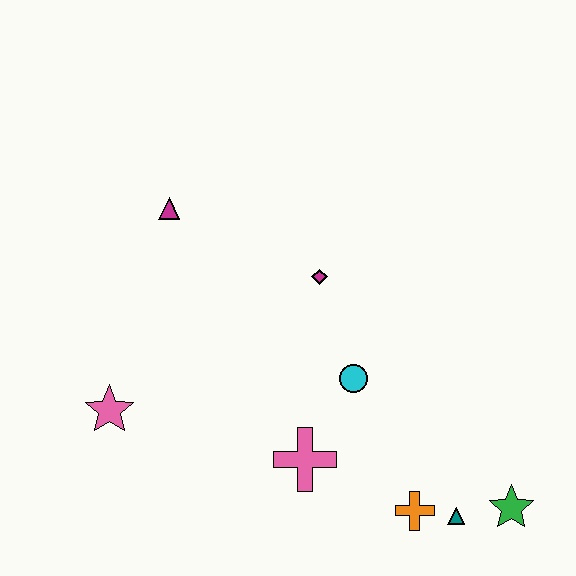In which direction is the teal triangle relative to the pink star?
The teal triangle is to the right of the pink star.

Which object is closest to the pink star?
The pink cross is closest to the pink star.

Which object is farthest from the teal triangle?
The magenta triangle is farthest from the teal triangle.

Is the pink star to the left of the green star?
Yes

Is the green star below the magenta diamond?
Yes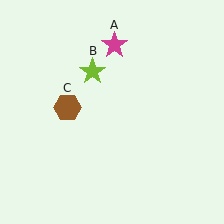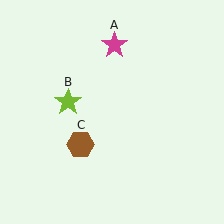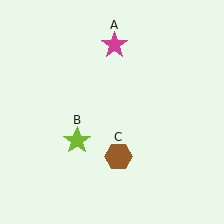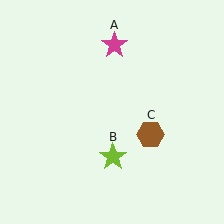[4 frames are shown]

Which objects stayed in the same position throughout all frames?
Magenta star (object A) remained stationary.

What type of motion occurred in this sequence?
The lime star (object B), brown hexagon (object C) rotated counterclockwise around the center of the scene.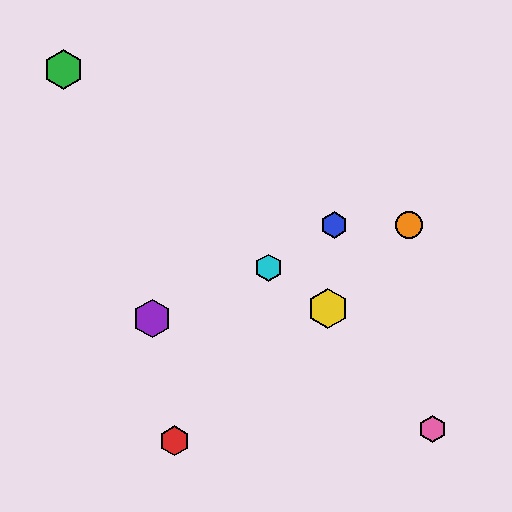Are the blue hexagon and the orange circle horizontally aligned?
Yes, both are at y≈225.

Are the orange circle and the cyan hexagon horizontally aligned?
No, the orange circle is at y≈225 and the cyan hexagon is at y≈268.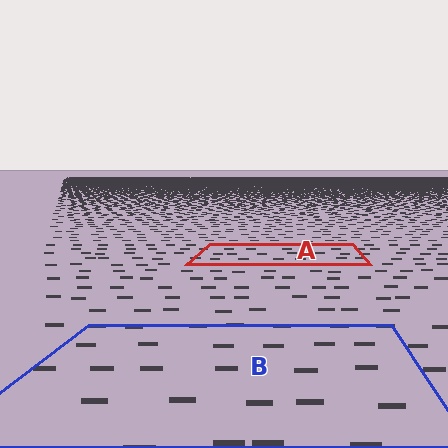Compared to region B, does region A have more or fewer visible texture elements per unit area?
Region A has more texture elements per unit area — they are packed more densely because it is farther away.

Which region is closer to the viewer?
Region B is closer. The texture elements there are larger and more spread out.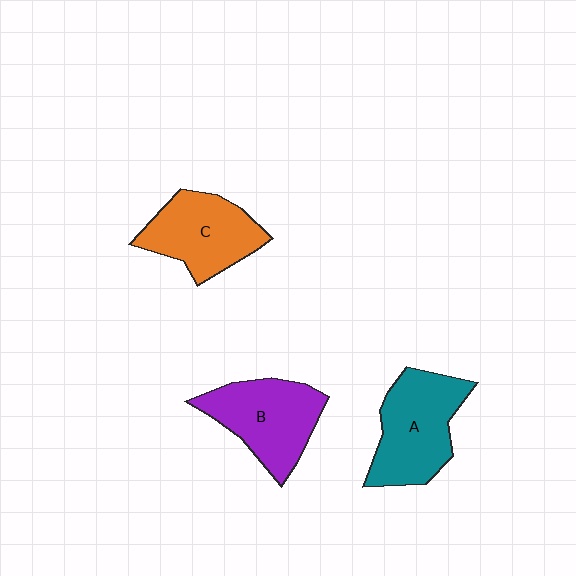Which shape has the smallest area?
Shape C (orange).